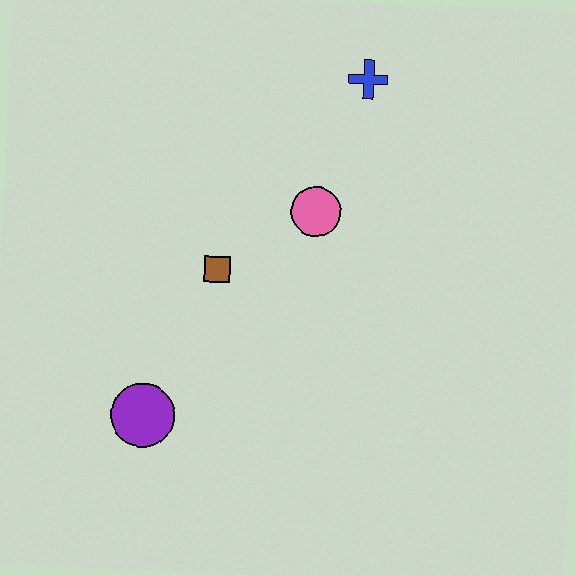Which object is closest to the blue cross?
The pink circle is closest to the blue cross.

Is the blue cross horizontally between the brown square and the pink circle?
No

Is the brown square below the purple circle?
No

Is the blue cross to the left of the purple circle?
No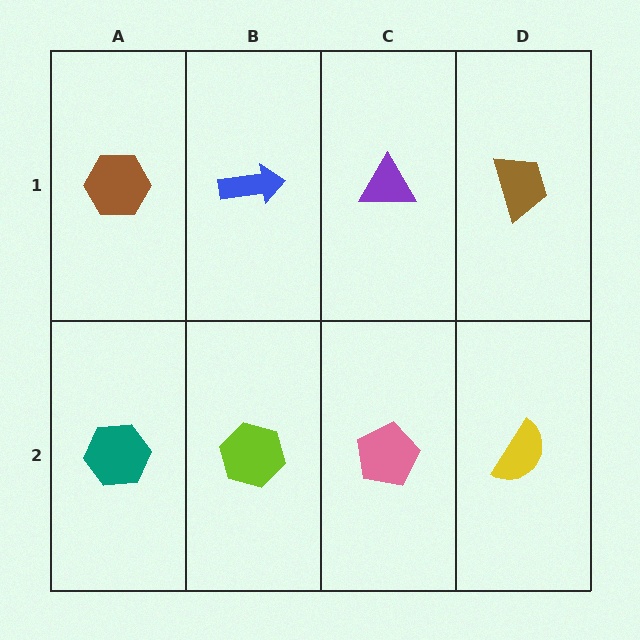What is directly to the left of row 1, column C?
A blue arrow.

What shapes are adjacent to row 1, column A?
A teal hexagon (row 2, column A), a blue arrow (row 1, column B).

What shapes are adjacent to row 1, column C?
A pink pentagon (row 2, column C), a blue arrow (row 1, column B), a brown trapezoid (row 1, column D).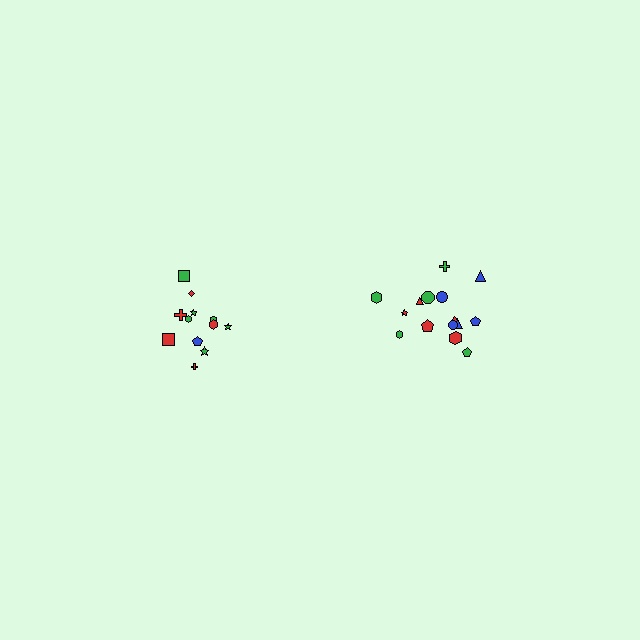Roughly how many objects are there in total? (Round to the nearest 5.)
Roughly 25 objects in total.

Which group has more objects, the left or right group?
The right group.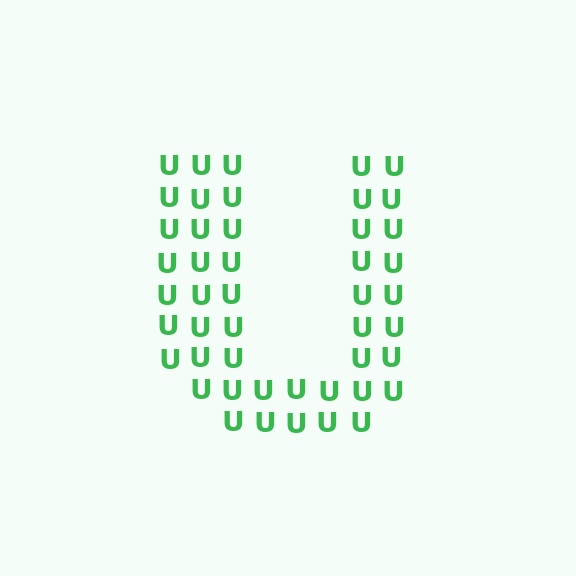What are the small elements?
The small elements are letter U's.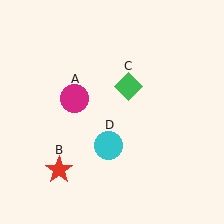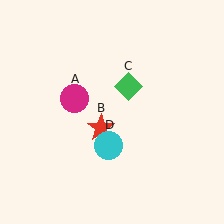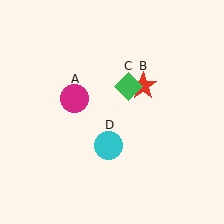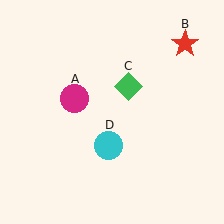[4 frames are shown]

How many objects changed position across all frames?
1 object changed position: red star (object B).